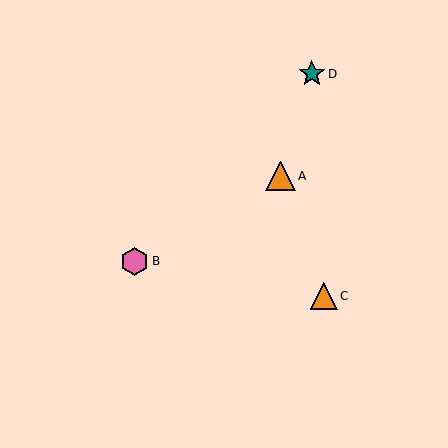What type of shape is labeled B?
Shape B is a pink hexagon.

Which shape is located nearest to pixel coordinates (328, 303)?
The orange triangle (labeled C) at (324, 296) is nearest to that location.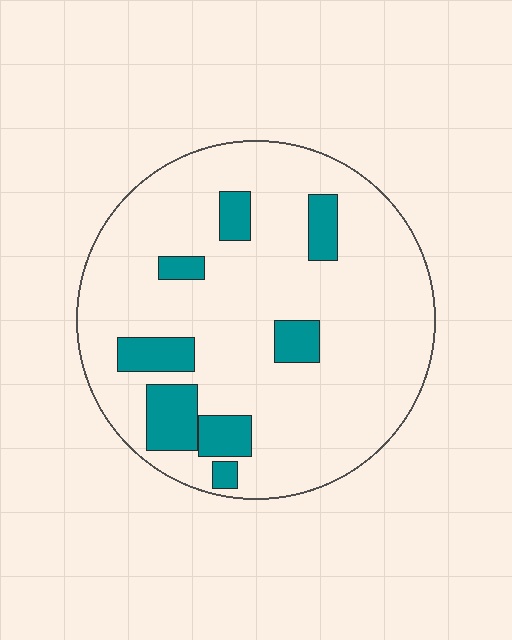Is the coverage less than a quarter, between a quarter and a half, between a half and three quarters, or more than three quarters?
Less than a quarter.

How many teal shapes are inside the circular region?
8.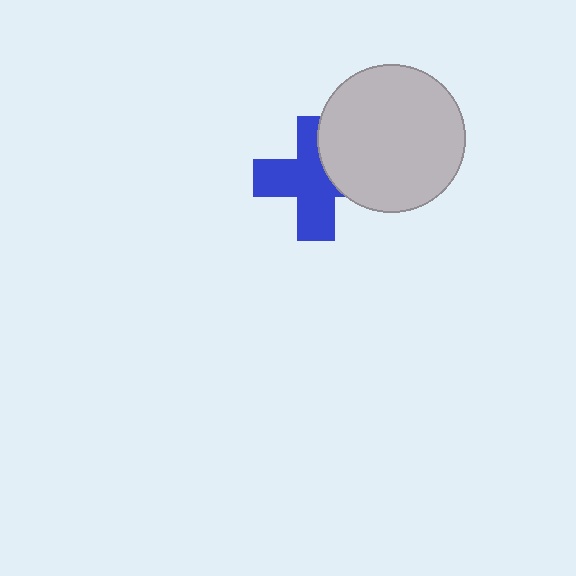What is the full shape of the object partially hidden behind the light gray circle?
The partially hidden object is a blue cross.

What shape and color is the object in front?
The object in front is a light gray circle.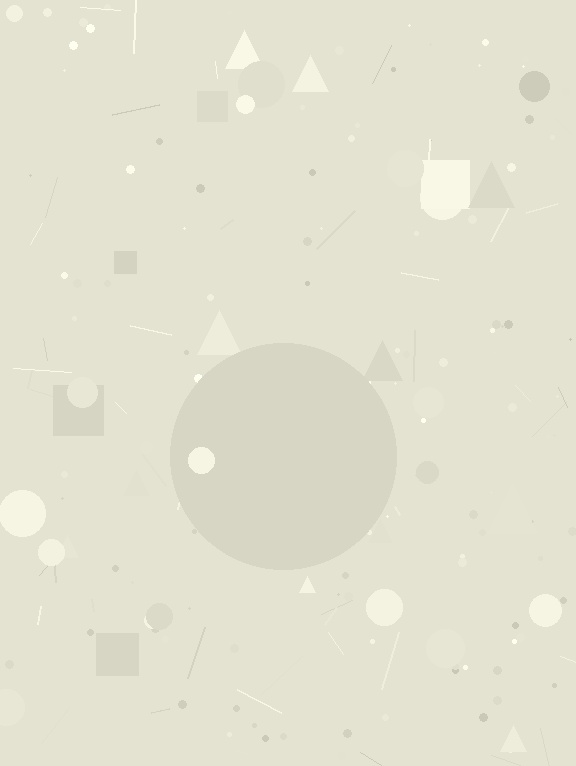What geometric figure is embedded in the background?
A circle is embedded in the background.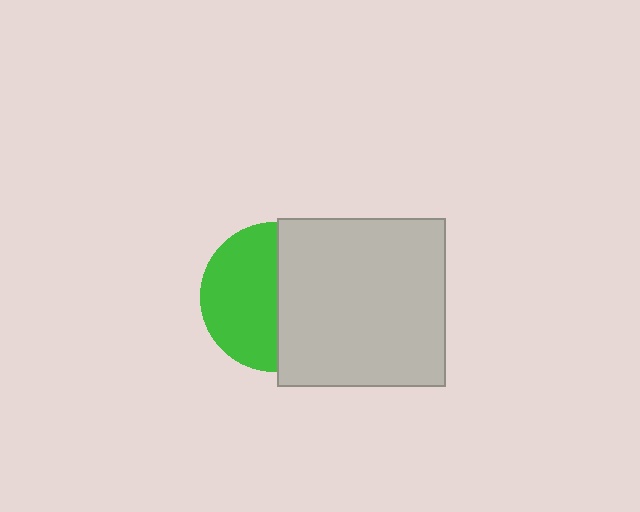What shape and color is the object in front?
The object in front is a light gray square.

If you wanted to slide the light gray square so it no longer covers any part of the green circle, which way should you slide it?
Slide it right — that is the most direct way to separate the two shapes.